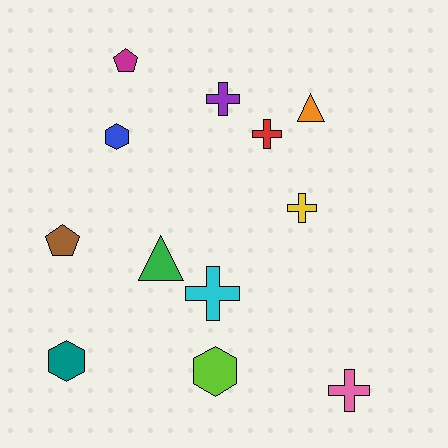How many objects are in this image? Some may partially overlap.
There are 12 objects.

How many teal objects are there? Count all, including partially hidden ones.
There is 1 teal object.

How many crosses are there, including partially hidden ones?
There are 5 crosses.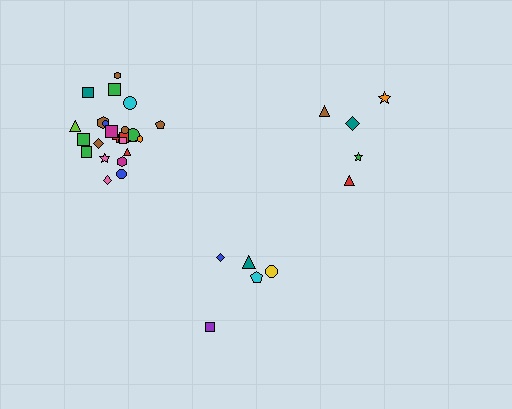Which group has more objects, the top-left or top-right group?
The top-left group.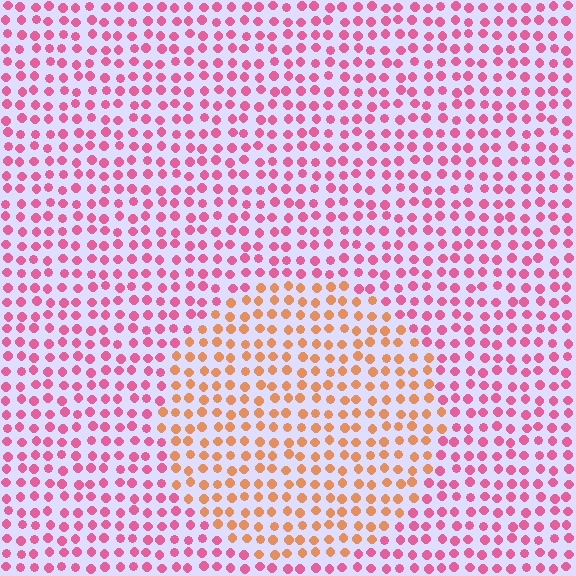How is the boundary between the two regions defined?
The boundary is defined purely by a slight shift in hue (about 49 degrees). Spacing, size, and orientation are identical on both sides.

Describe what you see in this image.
The image is filled with small pink elements in a uniform arrangement. A circle-shaped region is visible where the elements are tinted to a slightly different hue, forming a subtle color boundary.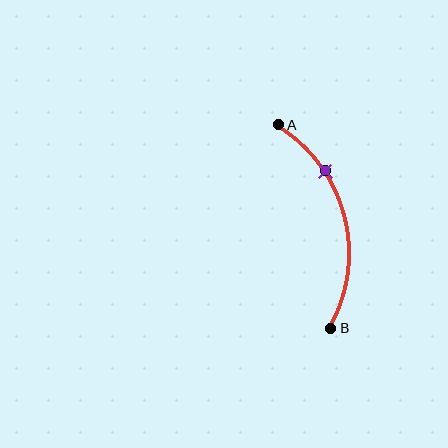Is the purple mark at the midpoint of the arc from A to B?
No. The purple mark lies on the arc but is closer to endpoint A. The arc midpoint would be at the point on the curve equidistant along the arc from both A and B.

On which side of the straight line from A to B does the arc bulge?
The arc bulges to the right of the straight line connecting A and B.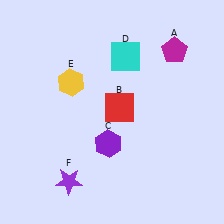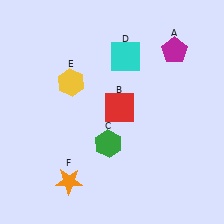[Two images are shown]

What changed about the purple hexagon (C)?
In Image 1, C is purple. In Image 2, it changed to green.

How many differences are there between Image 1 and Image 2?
There are 2 differences between the two images.